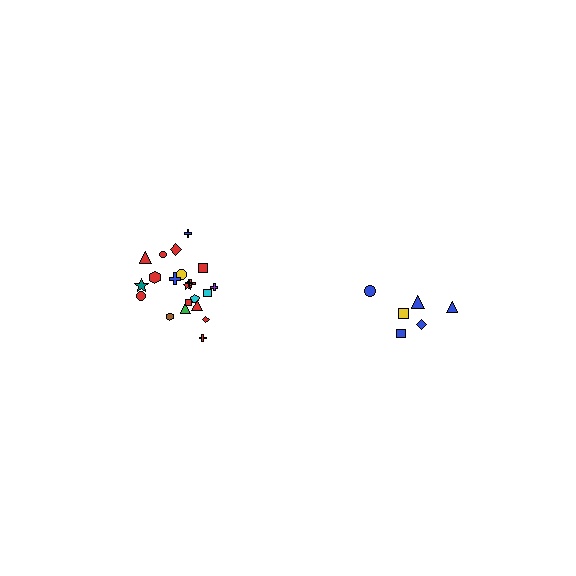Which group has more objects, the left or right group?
The left group.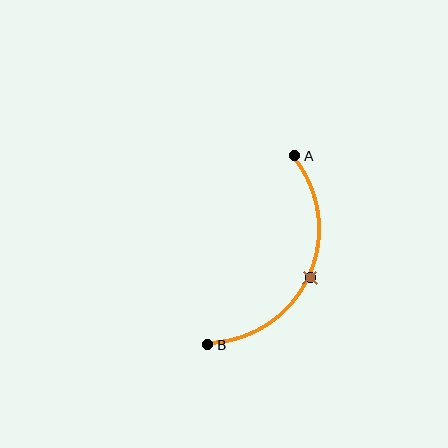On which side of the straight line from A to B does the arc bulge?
The arc bulges to the right of the straight line connecting A and B.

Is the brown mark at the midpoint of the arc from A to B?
Yes. The brown mark lies on the arc at equal arc-length from both A and B — it is the arc midpoint.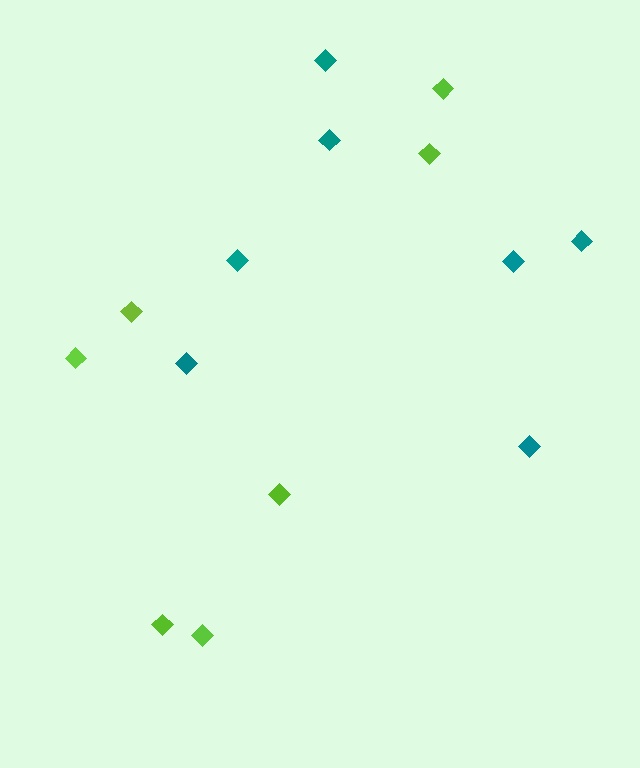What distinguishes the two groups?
There are 2 groups: one group of teal diamonds (7) and one group of lime diamonds (7).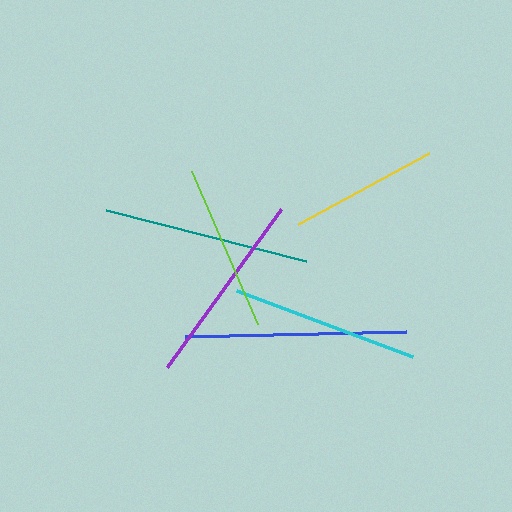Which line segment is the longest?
The blue line is the longest at approximately 221 pixels.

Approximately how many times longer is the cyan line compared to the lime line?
The cyan line is approximately 1.1 times the length of the lime line.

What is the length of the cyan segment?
The cyan segment is approximately 188 pixels long.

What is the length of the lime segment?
The lime segment is approximately 167 pixels long.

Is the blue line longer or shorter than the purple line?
The blue line is longer than the purple line.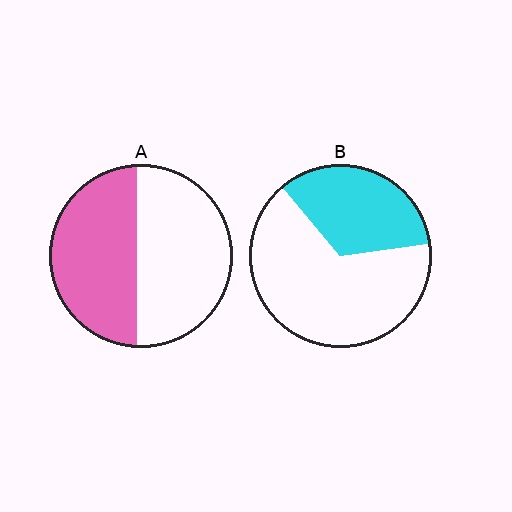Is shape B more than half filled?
No.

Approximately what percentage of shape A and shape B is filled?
A is approximately 45% and B is approximately 35%.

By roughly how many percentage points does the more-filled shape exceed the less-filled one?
By roughly 15 percentage points (A over B).